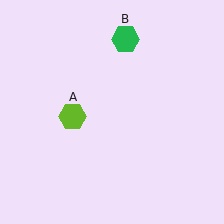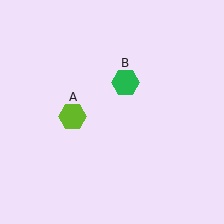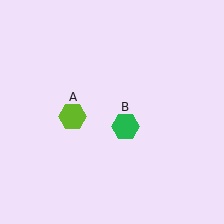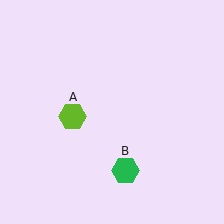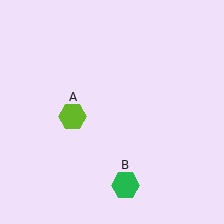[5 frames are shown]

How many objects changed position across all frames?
1 object changed position: green hexagon (object B).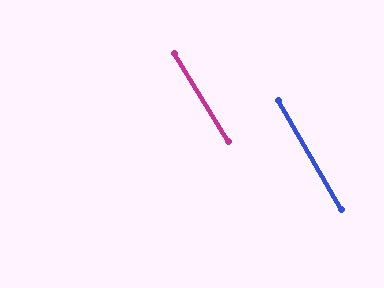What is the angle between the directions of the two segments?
Approximately 2 degrees.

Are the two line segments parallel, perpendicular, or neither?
Parallel — their directions differ by only 1.9°.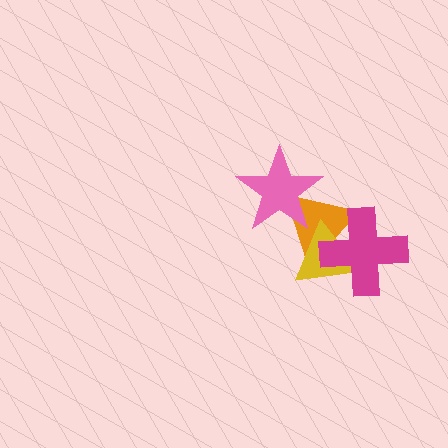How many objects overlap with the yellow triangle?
2 objects overlap with the yellow triangle.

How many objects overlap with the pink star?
1 object overlaps with the pink star.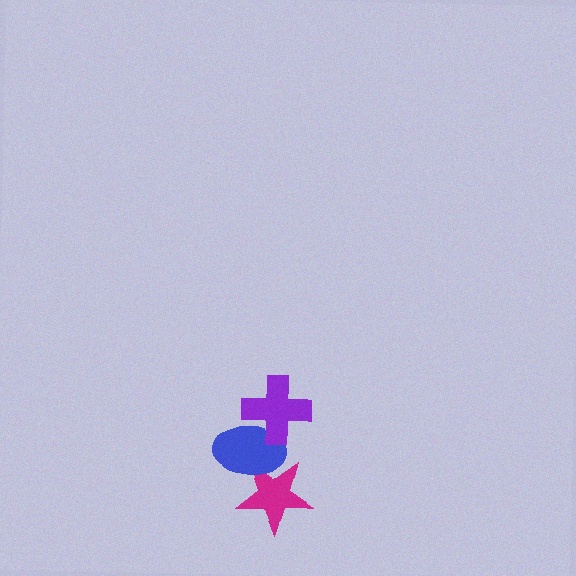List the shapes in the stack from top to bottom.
From top to bottom: the purple cross, the blue ellipse, the magenta star.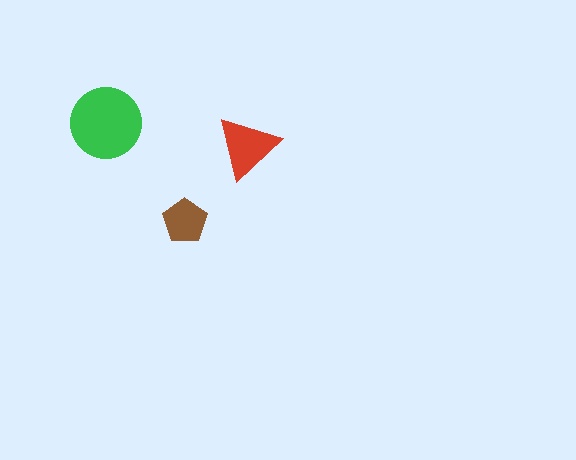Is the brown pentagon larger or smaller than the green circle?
Smaller.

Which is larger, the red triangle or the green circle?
The green circle.